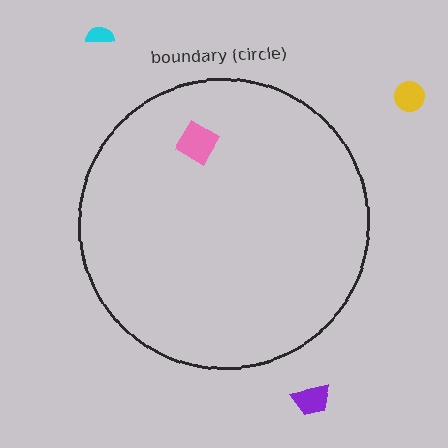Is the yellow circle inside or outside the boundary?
Outside.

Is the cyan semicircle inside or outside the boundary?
Outside.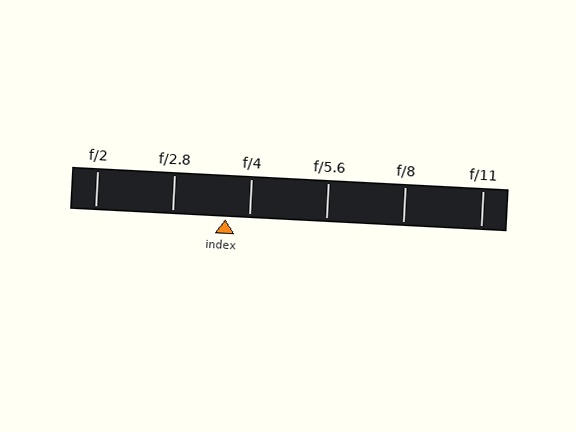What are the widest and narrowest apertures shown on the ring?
The widest aperture shown is f/2 and the narrowest is f/11.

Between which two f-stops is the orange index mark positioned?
The index mark is between f/2.8 and f/4.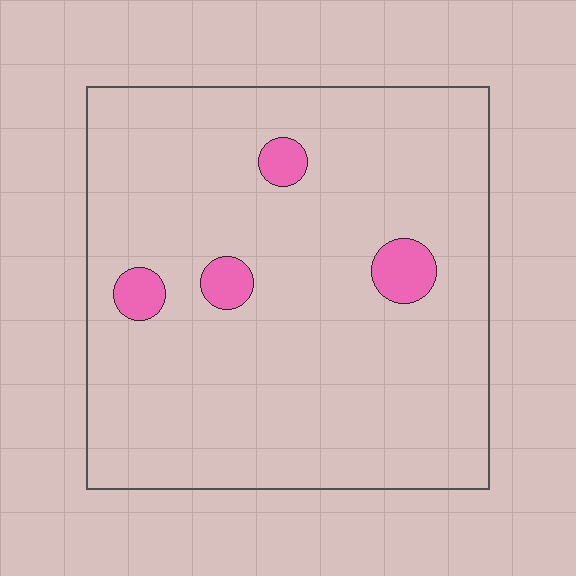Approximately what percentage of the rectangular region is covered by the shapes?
Approximately 5%.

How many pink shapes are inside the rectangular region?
4.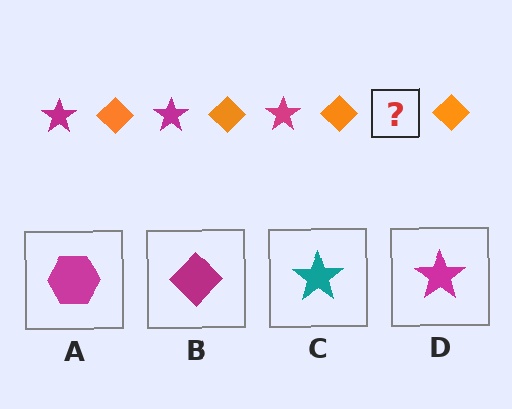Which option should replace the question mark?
Option D.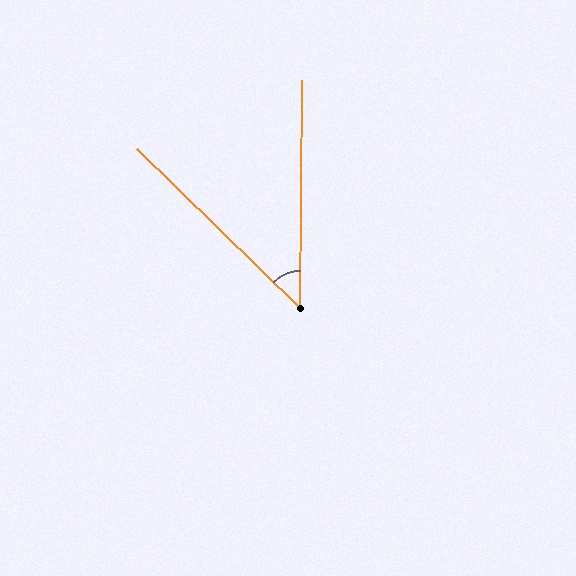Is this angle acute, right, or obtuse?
It is acute.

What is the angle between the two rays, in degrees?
Approximately 46 degrees.